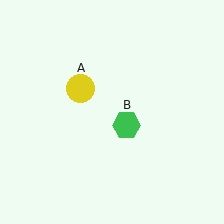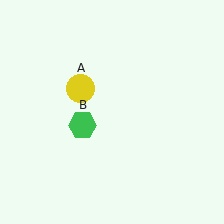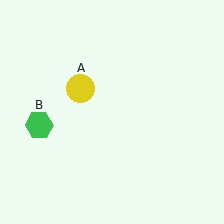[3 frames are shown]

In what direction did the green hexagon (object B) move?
The green hexagon (object B) moved left.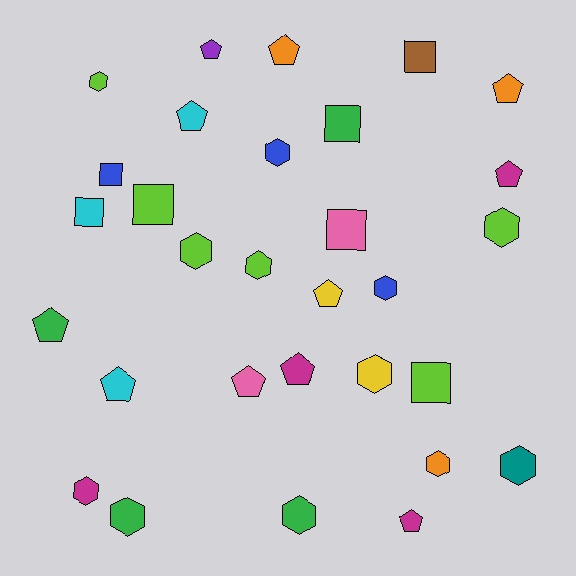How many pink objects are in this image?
There are 2 pink objects.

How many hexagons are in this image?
There are 12 hexagons.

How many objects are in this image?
There are 30 objects.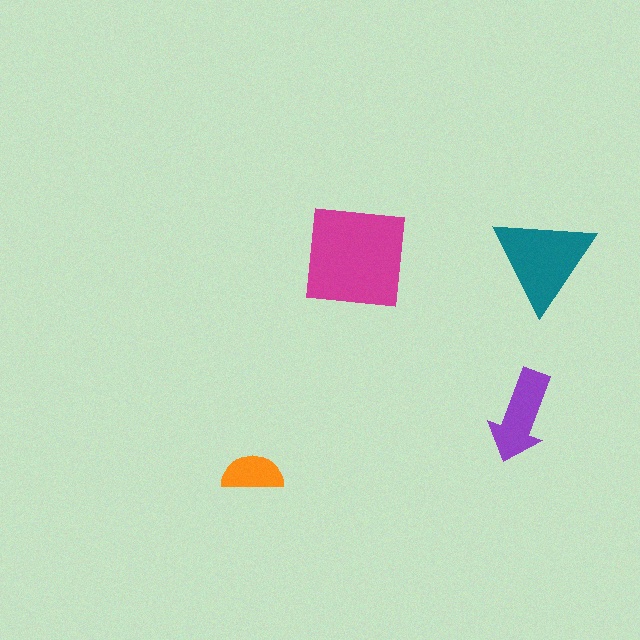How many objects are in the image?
There are 4 objects in the image.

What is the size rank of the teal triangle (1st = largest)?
2nd.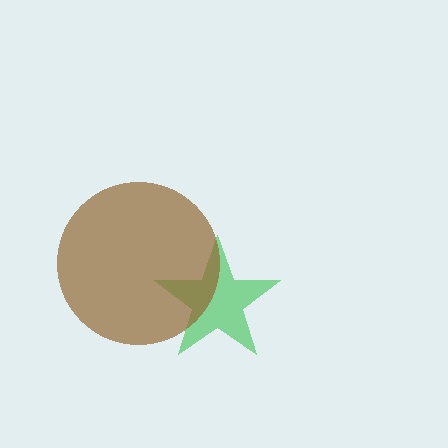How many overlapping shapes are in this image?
There are 2 overlapping shapes in the image.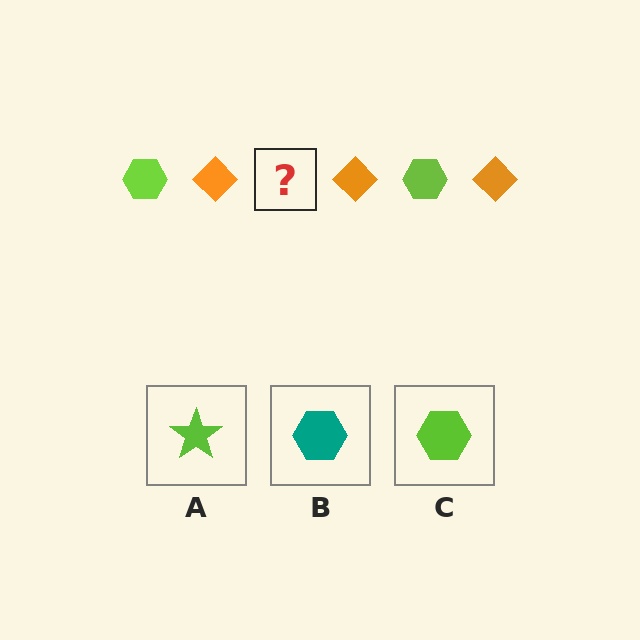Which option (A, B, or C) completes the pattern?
C.